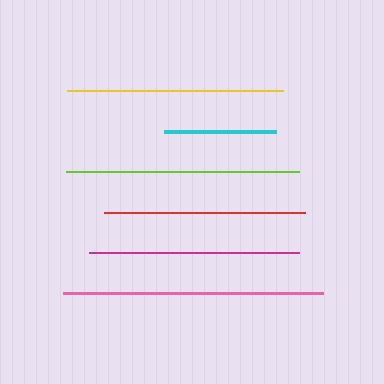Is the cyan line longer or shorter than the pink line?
The pink line is longer than the cyan line.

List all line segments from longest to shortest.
From longest to shortest: pink, lime, yellow, magenta, red, cyan.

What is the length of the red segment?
The red segment is approximately 201 pixels long.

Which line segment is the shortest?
The cyan line is the shortest at approximately 112 pixels.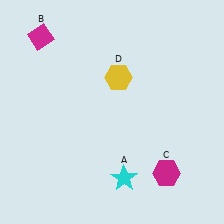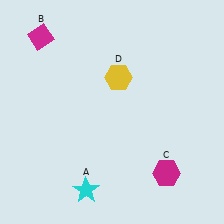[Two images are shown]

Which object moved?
The cyan star (A) moved left.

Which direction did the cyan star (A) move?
The cyan star (A) moved left.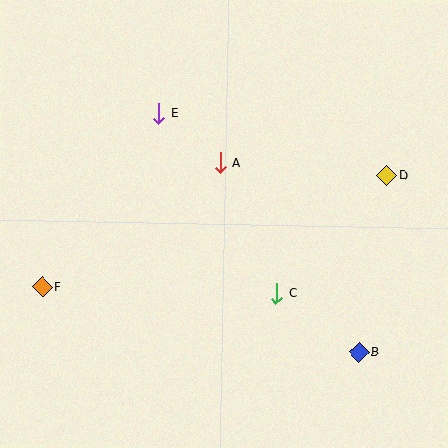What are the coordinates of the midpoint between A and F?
The midpoint between A and F is at (131, 225).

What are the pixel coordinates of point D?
Point D is at (387, 175).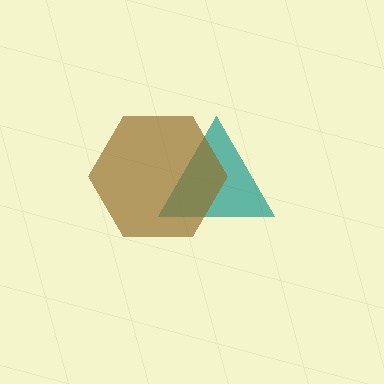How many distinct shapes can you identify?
There are 2 distinct shapes: a teal triangle, a brown hexagon.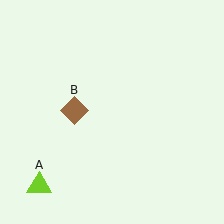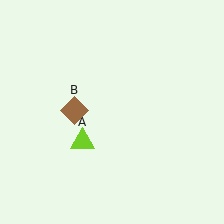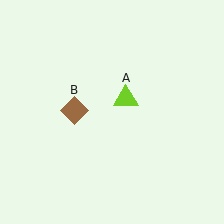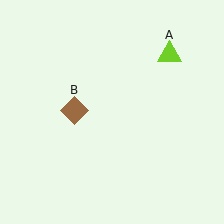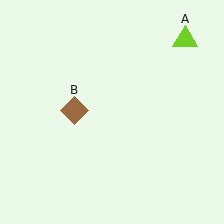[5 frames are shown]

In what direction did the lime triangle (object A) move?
The lime triangle (object A) moved up and to the right.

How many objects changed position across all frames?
1 object changed position: lime triangle (object A).